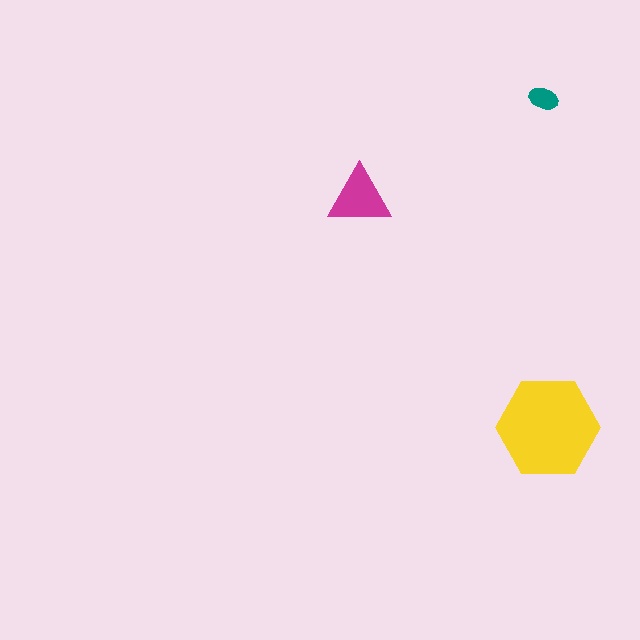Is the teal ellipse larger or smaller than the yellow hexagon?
Smaller.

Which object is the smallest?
The teal ellipse.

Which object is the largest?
The yellow hexagon.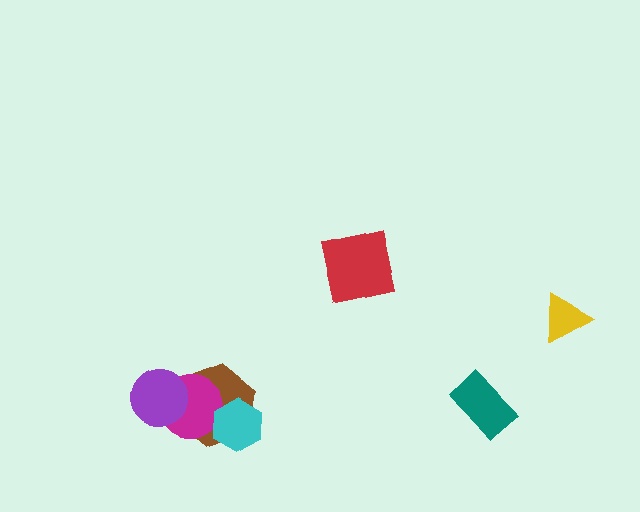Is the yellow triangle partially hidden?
No, no other shape covers it.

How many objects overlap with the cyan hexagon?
2 objects overlap with the cyan hexagon.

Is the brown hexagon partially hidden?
Yes, it is partially covered by another shape.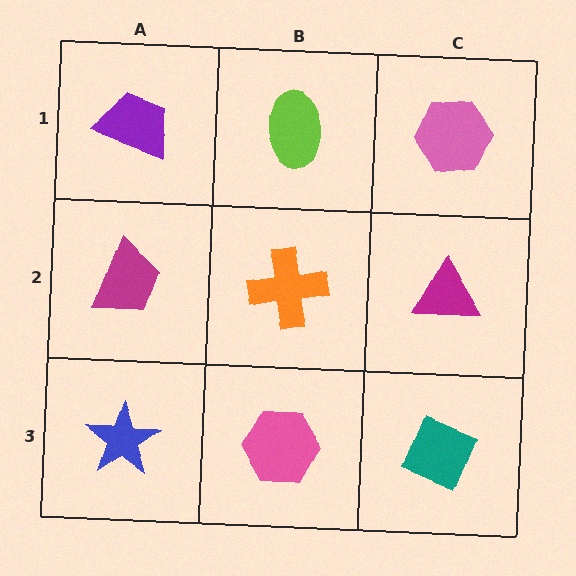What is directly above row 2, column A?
A purple trapezoid.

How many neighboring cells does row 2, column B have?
4.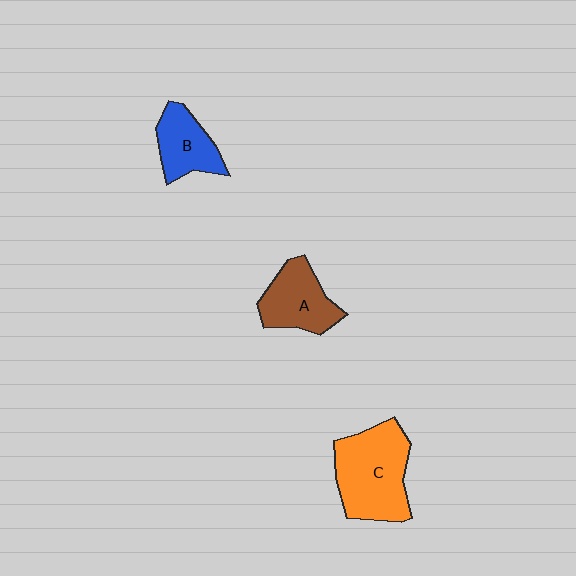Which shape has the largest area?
Shape C (orange).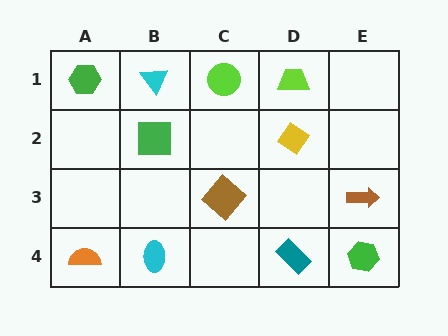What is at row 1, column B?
A cyan triangle.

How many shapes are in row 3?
2 shapes.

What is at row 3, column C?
A brown diamond.